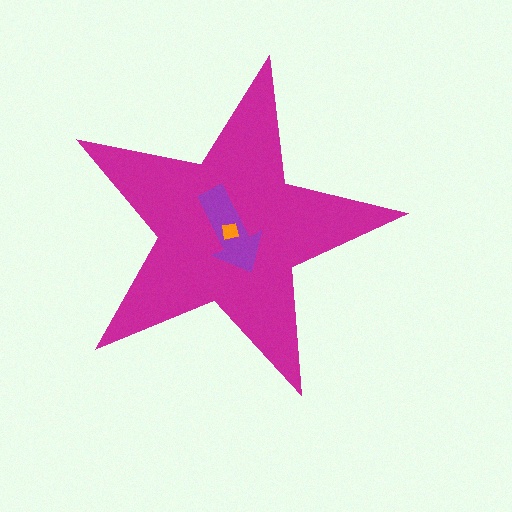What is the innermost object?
The orange square.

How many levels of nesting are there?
3.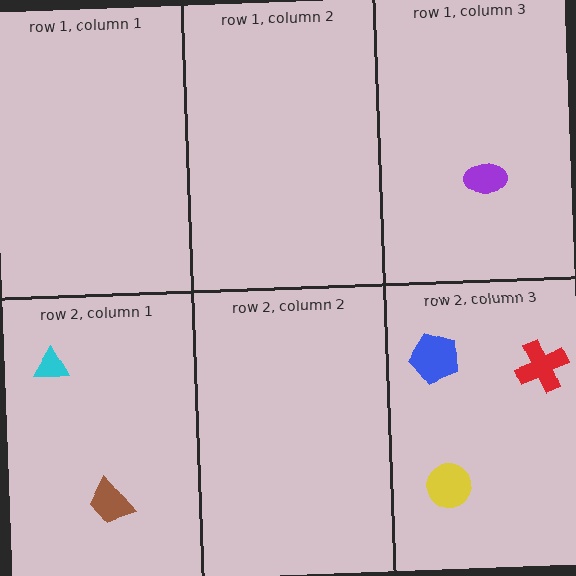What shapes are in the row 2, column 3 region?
The blue pentagon, the yellow circle, the red cross.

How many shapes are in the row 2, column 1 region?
2.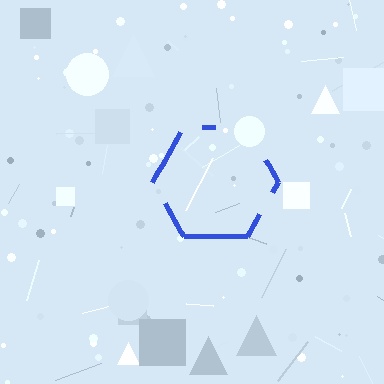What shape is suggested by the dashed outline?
The dashed outline suggests a hexagon.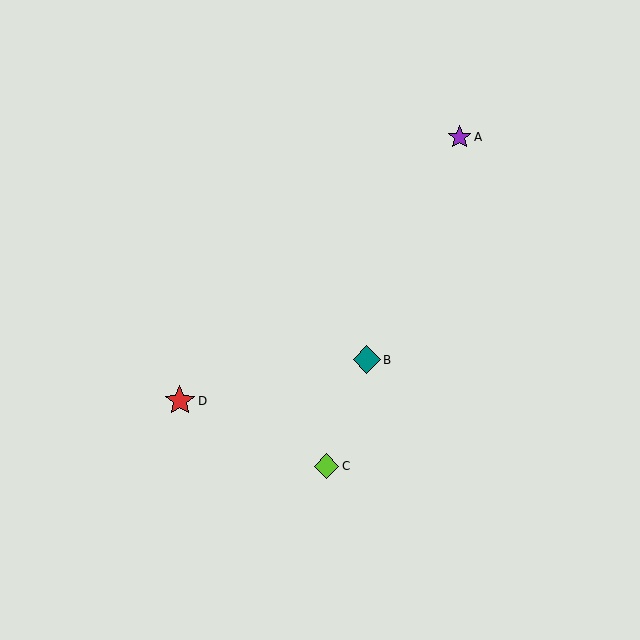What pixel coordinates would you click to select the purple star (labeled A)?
Click at (459, 137) to select the purple star A.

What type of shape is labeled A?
Shape A is a purple star.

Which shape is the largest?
The red star (labeled D) is the largest.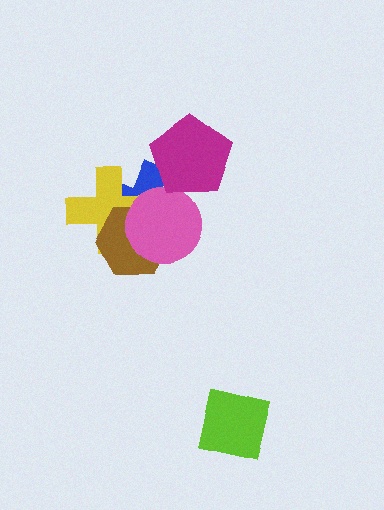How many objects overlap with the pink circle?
3 objects overlap with the pink circle.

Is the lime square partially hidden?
No, no other shape covers it.